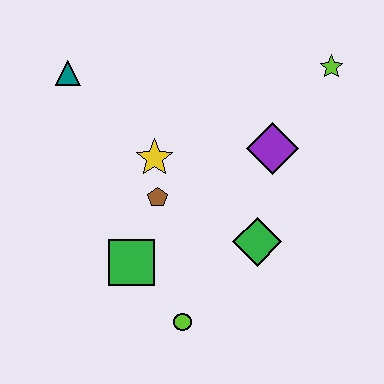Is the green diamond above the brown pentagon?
No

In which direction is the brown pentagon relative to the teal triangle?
The brown pentagon is below the teal triangle.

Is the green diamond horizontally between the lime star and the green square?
Yes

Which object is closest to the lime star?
The purple diamond is closest to the lime star.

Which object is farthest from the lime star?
The lime circle is farthest from the lime star.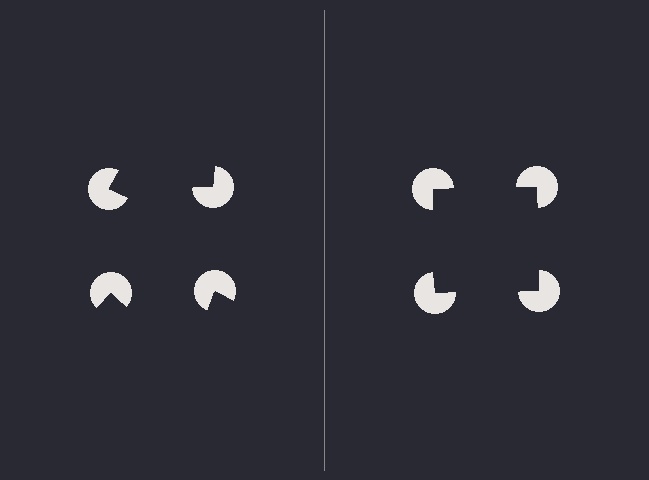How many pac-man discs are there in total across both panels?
8 — 4 on each side.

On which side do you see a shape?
An illusory square appears on the right side. On the left side the wedge cuts are rotated, so no coherent shape forms.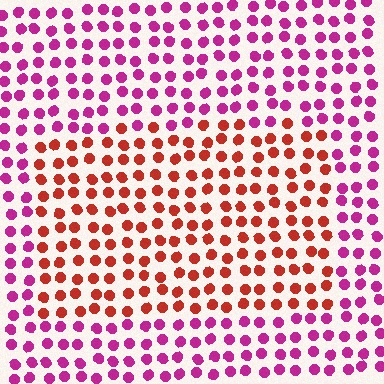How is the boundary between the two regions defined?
The boundary is defined purely by a slight shift in hue (about 48 degrees). Spacing, size, and orientation are identical on both sides.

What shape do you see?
I see a rectangle.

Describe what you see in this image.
The image is filled with small magenta elements in a uniform arrangement. A rectangle-shaped region is visible where the elements are tinted to a slightly different hue, forming a subtle color boundary.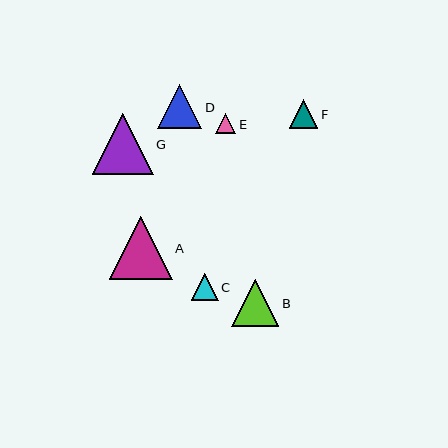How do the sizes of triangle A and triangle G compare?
Triangle A and triangle G are approximately the same size.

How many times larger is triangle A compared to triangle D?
Triangle A is approximately 1.4 times the size of triangle D.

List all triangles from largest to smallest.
From largest to smallest: A, G, B, D, F, C, E.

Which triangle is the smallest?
Triangle E is the smallest with a size of approximately 20 pixels.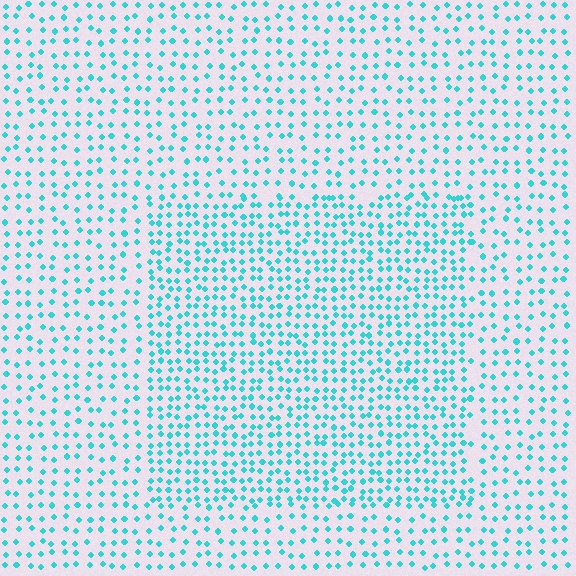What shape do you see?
I see a rectangle.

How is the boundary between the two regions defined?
The boundary is defined by a change in element density (approximately 1.7x ratio). All elements are the same color, size, and shape.